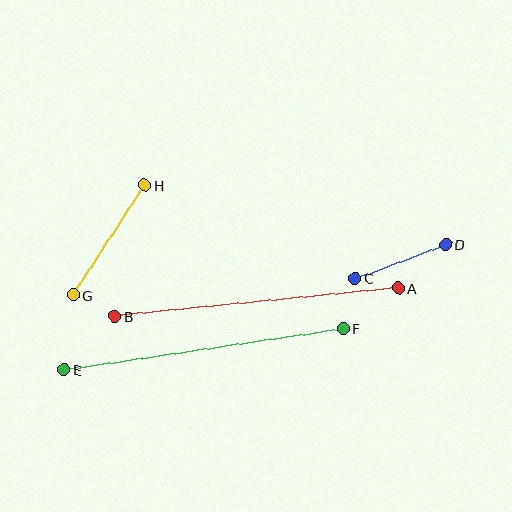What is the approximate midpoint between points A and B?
The midpoint is at approximately (257, 302) pixels.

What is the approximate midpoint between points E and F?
The midpoint is at approximately (204, 349) pixels.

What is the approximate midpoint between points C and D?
The midpoint is at approximately (400, 262) pixels.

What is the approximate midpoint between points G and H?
The midpoint is at approximately (109, 240) pixels.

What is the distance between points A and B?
The distance is approximately 285 pixels.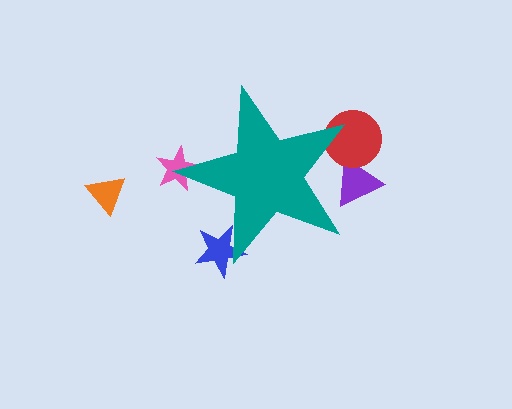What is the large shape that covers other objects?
A teal star.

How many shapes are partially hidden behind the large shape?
4 shapes are partially hidden.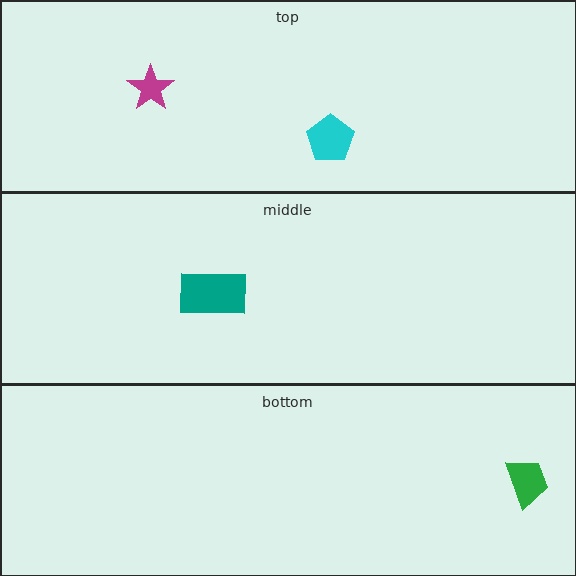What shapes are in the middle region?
The teal rectangle.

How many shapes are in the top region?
2.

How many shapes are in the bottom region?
1.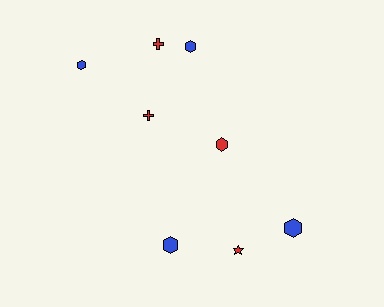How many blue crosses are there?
There are no blue crosses.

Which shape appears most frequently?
Hexagon, with 5 objects.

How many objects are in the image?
There are 8 objects.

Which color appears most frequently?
Blue, with 4 objects.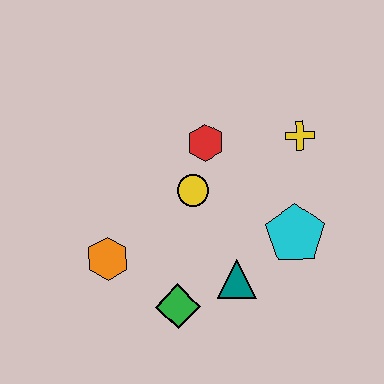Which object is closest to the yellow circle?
The red hexagon is closest to the yellow circle.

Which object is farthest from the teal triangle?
The yellow cross is farthest from the teal triangle.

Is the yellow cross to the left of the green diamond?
No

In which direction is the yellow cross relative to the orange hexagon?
The yellow cross is to the right of the orange hexagon.